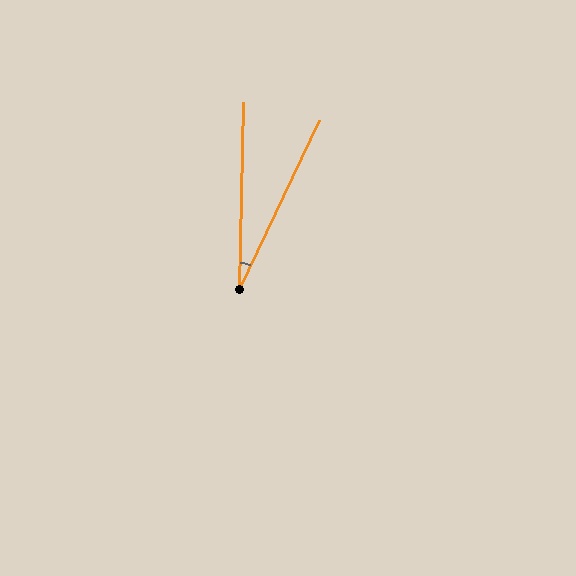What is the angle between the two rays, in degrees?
Approximately 24 degrees.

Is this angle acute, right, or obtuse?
It is acute.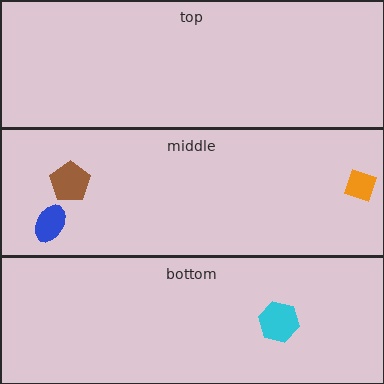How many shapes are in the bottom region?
1.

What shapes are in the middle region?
The brown pentagon, the orange diamond, the blue ellipse.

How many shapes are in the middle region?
3.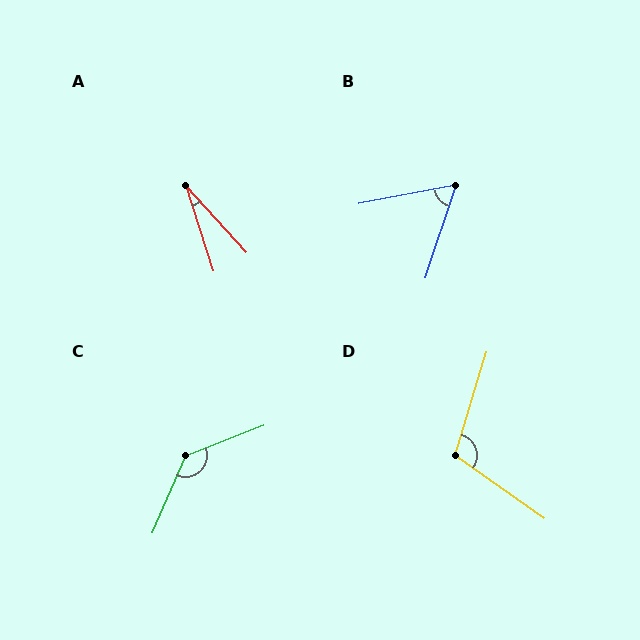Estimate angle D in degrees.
Approximately 109 degrees.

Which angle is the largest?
C, at approximately 135 degrees.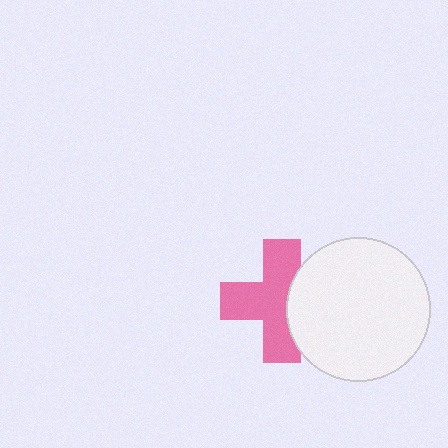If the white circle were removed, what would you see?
You would see the complete pink cross.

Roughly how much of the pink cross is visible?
Most of it is visible (roughly 68%).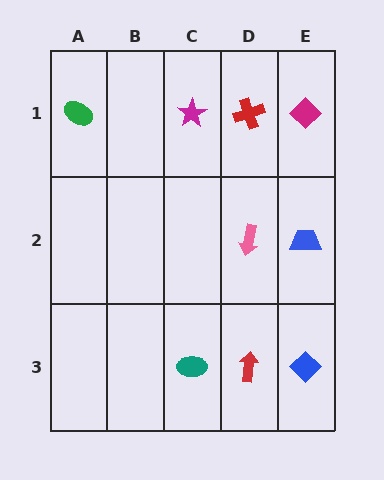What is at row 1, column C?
A magenta star.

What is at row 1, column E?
A magenta diamond.